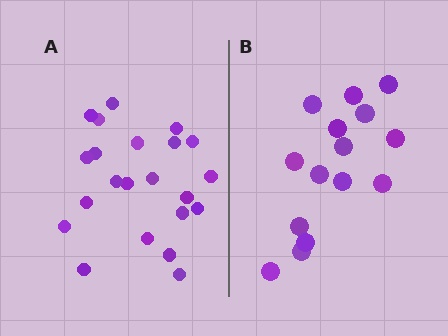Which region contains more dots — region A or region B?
Region A (the left region) has more dots.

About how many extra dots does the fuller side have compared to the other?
Region A has roughly 8 or so more dots than region B.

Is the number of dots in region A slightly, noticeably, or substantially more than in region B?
Region A has substantially more. The ratio is roughly 1.5 to 1.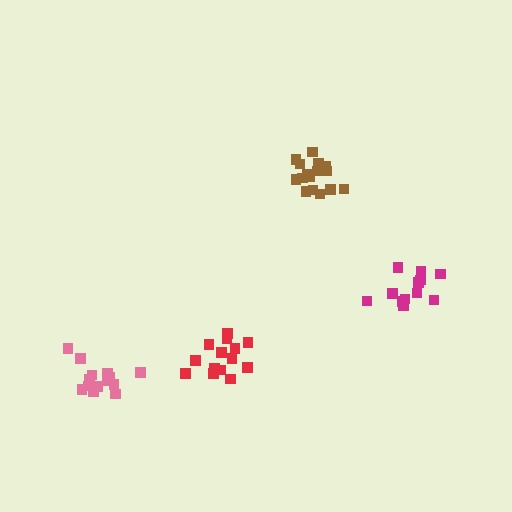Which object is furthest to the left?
The pink cluster is leftmost.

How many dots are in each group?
Group 1: 17 dots, Group 2: 14 dots, Group 3: 12 dots, Group 4: 14 dots (57 total).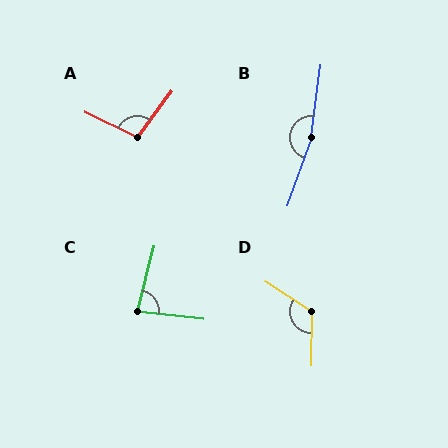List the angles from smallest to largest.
C (82°), A (101°), D (122°), B (167°).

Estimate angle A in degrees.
Approximately 101 degrees.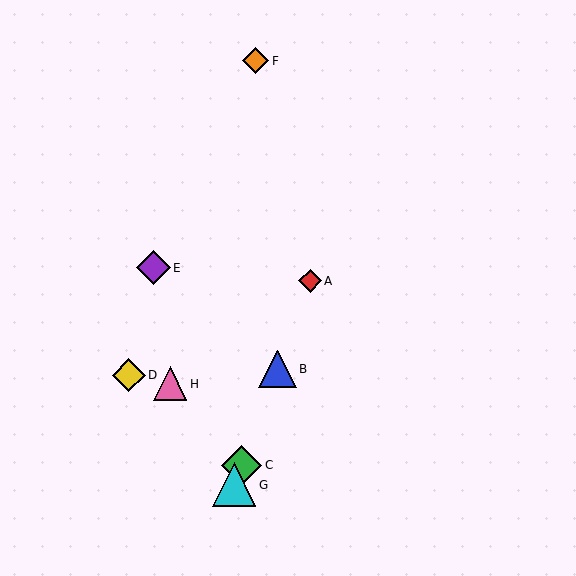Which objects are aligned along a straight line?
Objects A, B, C, G are aligned along a straight line.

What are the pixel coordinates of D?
Object D is at (129, 375).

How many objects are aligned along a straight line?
4 objects (A, B, C, G) are aligned along a straight line.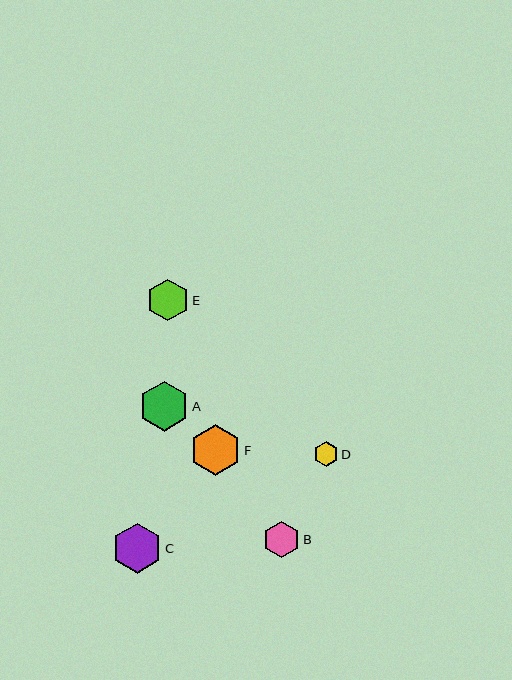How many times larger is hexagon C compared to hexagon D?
Hexagon C is approximately 2.0 times the size of hexagon D.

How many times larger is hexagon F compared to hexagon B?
Hexagon F is approximately 1.4 times the size of hexagon B.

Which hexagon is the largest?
Hexagon F is the largest with a size of approximately 51 pixels.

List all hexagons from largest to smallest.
From largest to smallest: F, A, C, E, B, D.